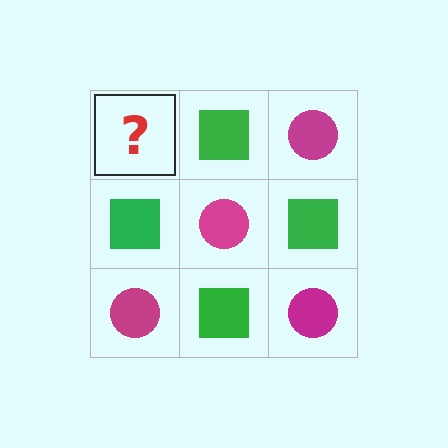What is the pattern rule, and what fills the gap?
The rule is that it alternates magenta circle and green square in a checkerboard pattern. The gap should be filled with a magenta circle.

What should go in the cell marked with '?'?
The missing cell should contain a magenta circle.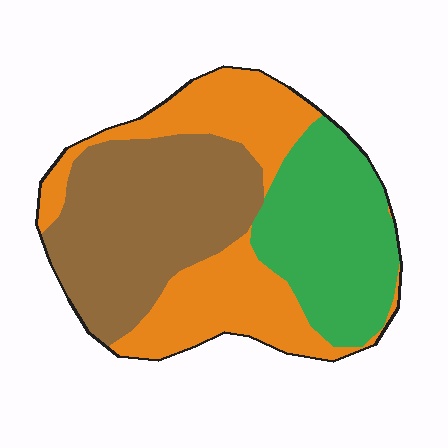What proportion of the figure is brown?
Brown covers around 35% of the figure.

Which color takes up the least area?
Green, at roughly 30%.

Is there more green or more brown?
Brown.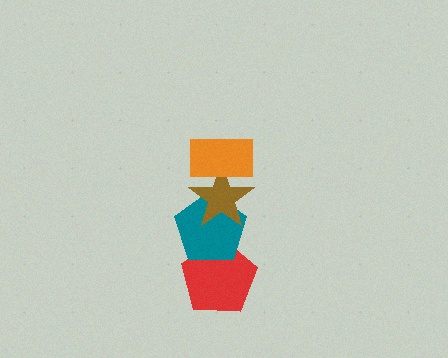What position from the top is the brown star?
The brown star is 2nd from the top.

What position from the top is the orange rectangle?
The orange rectangle is 1st from the top.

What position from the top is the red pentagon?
The red pentagon is 4th from the top.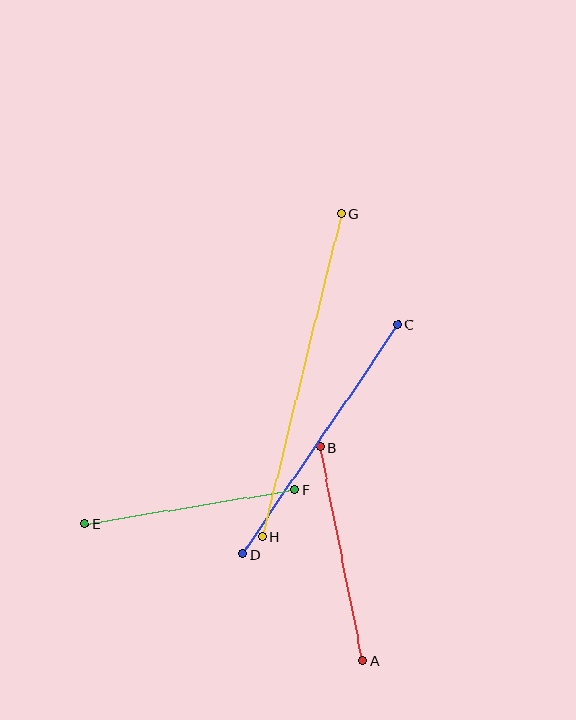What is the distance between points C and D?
The distance is approximately 277 pixels.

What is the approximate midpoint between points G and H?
The midpoint is at approximately (302, 375) pixels.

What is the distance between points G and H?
The distance is approximately 333 pixels.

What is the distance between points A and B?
The distance is approximately 217 pixels.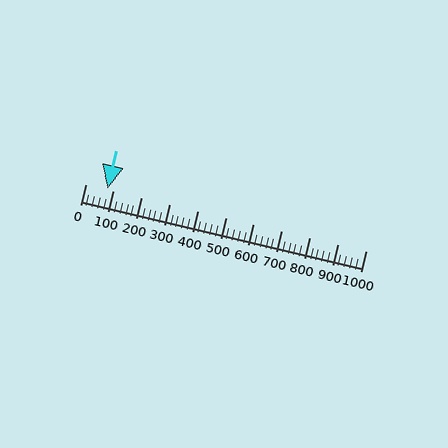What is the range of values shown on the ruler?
The ruler shows values from 0 to 1000.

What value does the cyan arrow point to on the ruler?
The cyan arrow points to approximately 78.